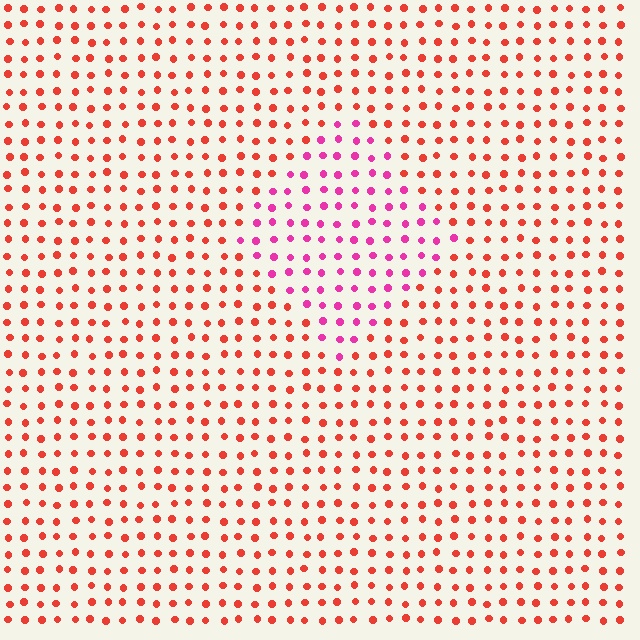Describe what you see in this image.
The image is filled with small red elements in a uniform arrangement. A diamond-shaped region is visible where the elements are tinted to a slightly different hue, forming a subtle color boundary.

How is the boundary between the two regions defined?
The boundary is defined purely by a slight shift in hue (about 42 degrees). Spacing, size, and orientation are identical on both sides.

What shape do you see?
I see a diamond.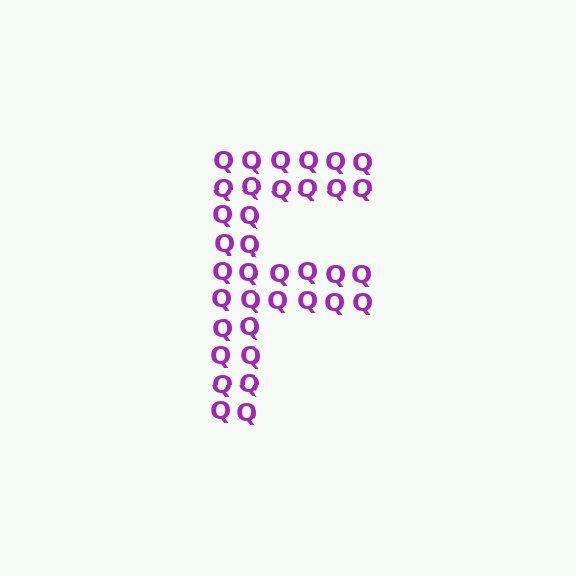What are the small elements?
The small elements are letter Q's.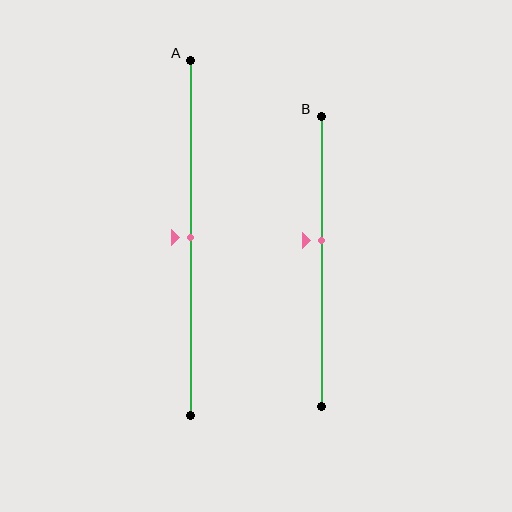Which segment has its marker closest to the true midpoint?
Segment A has its marker closest to the true midpoint.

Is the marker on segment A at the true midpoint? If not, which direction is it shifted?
Yes, the marker on segment A is at the true midpoint.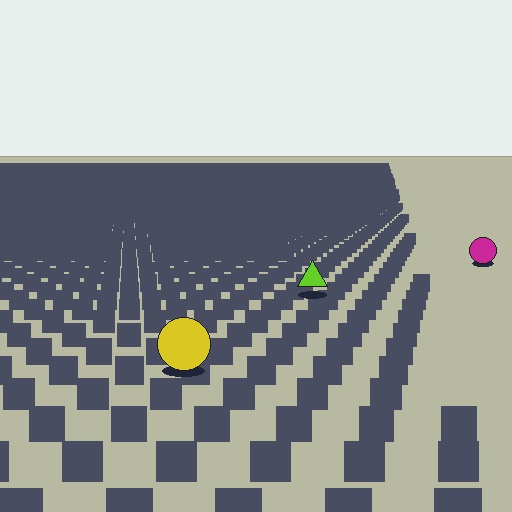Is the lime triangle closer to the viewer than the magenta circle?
Yes. The lime triangle is closer — you can tell from the texture gradient: the ground texture is coarser near it.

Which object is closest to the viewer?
The yellow circle is closest. The texture marks near it are larger and more spread out.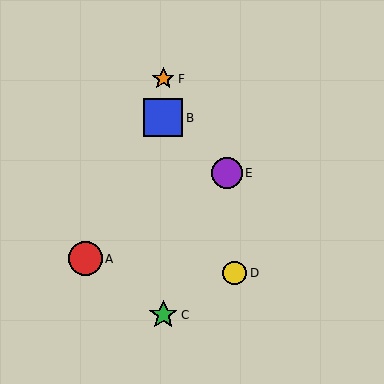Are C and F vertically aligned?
Yes, both are at x≈163.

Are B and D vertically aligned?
No, B is at x≈163 and D is at x≈235.